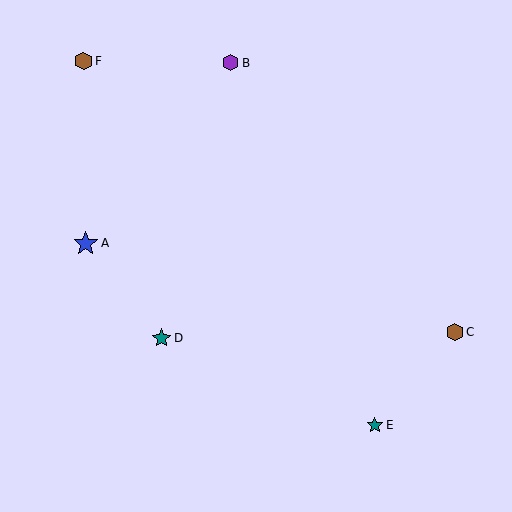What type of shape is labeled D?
Shape D is a teal star.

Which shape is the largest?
The blue star (labeled A) is the largest.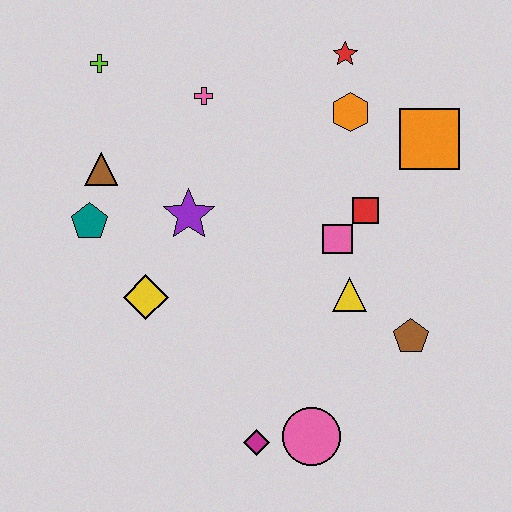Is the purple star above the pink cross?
No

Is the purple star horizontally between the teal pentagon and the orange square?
Yes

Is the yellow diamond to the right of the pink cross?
No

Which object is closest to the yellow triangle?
The pink square is closest to the yellow triangle.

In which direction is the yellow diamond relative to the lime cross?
The yellow diamond is below the lime cross.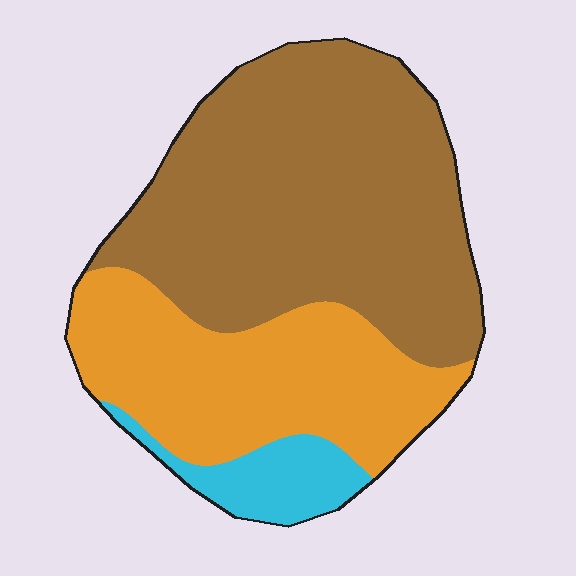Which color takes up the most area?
Brown, at roughly 55%.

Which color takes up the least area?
Cyan, at roughly 10%.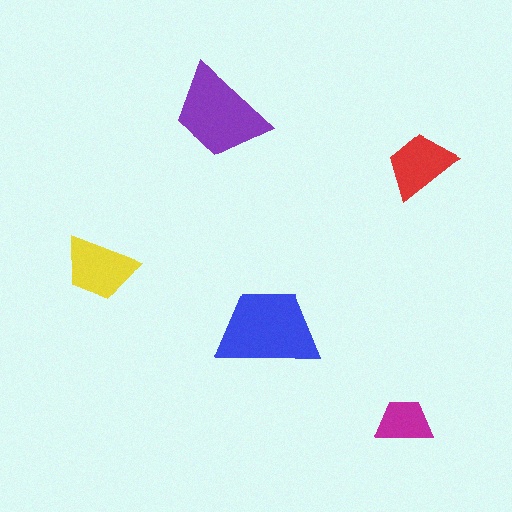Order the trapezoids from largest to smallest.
the blue one, the purple one, the yellow one, the red one, the magenta one.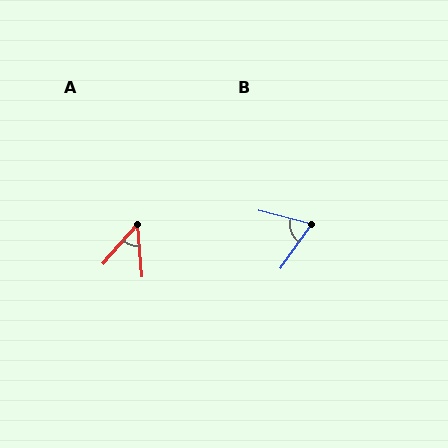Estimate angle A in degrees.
Approximately 46 degrees.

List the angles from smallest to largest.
A (46°), B (69°).